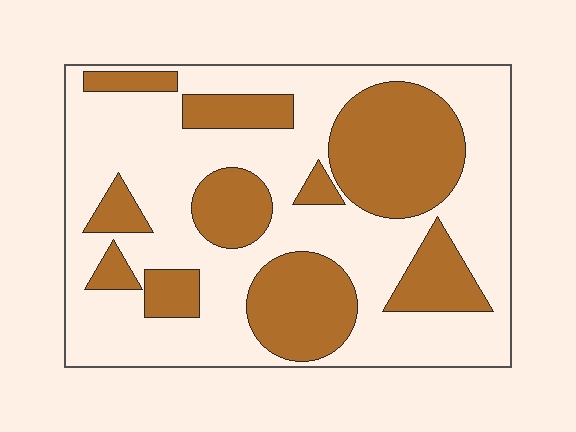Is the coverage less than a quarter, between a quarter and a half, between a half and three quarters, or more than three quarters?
Between a quarter and a half.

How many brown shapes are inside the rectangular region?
10.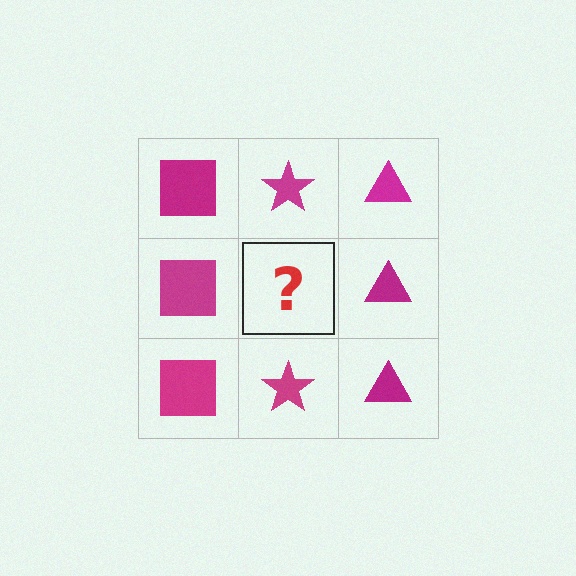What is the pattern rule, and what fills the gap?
The rule is that each column has a consistent shape. The gap should be filled with a magenta star.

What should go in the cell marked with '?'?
The missing cell should contain a magenta star.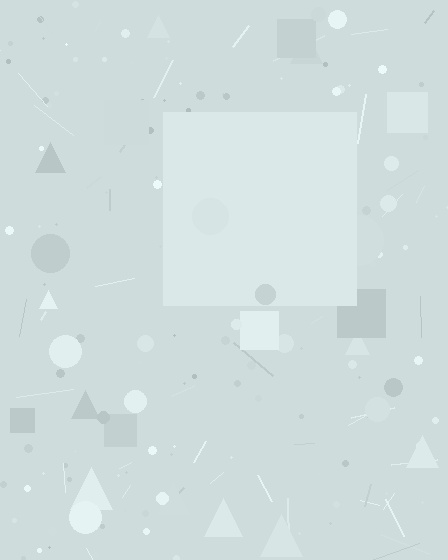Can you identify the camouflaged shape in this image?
The camouflaged shape is a square.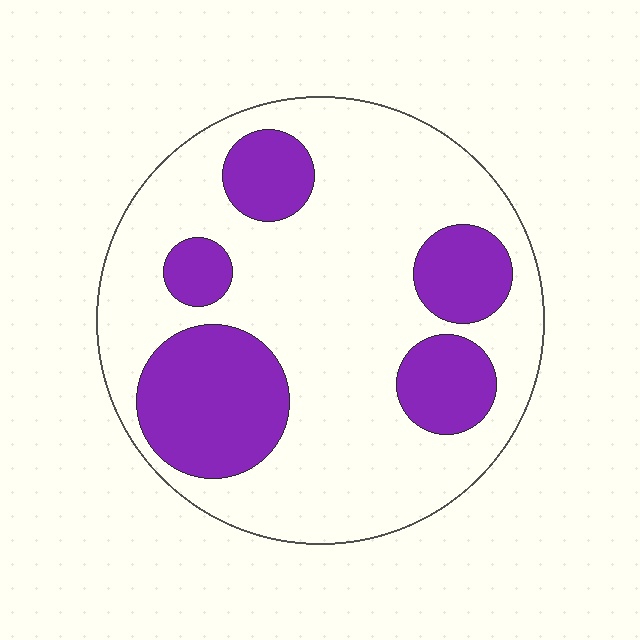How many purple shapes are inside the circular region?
5.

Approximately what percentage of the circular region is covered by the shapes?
Approximately 30%.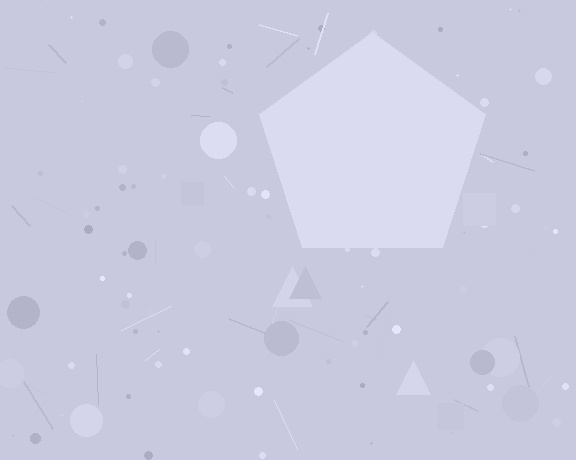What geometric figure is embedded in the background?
A pentagon is embedded in the background.